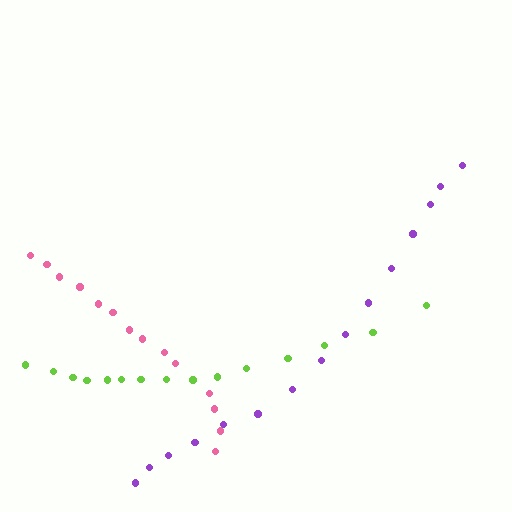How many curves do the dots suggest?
There are 3 distinct paths.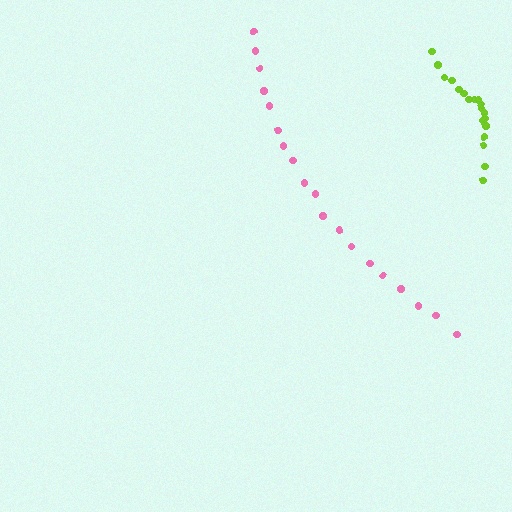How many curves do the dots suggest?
There are 2 distinct paths.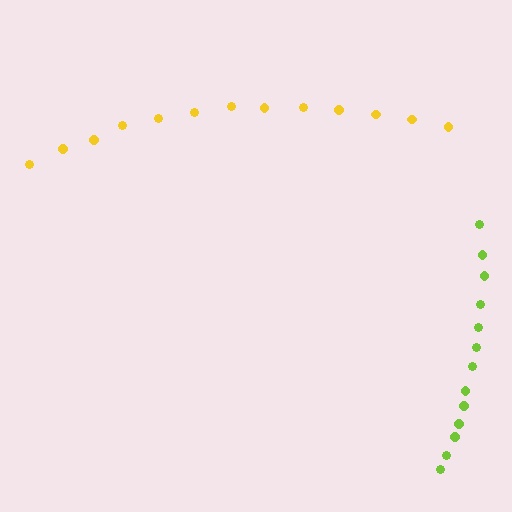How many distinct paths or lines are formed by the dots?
There are 2 distinct paths.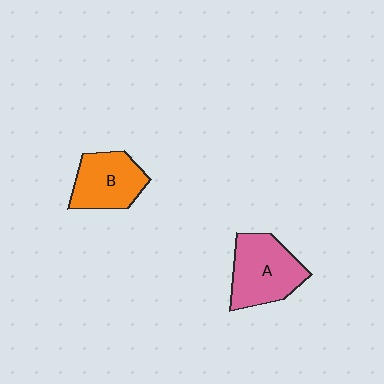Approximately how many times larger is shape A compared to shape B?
Approximately 1.2 times.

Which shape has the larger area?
Shape A (pink).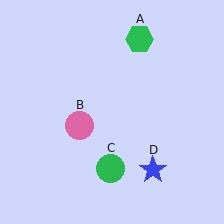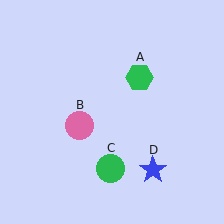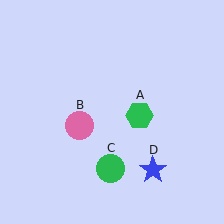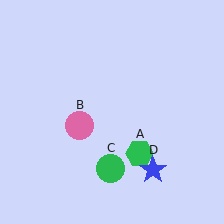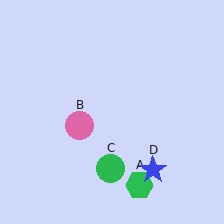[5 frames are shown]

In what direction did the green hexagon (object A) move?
The green hexagon (object A) moved down.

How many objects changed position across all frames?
1 object changed position: green hexagon (object A).